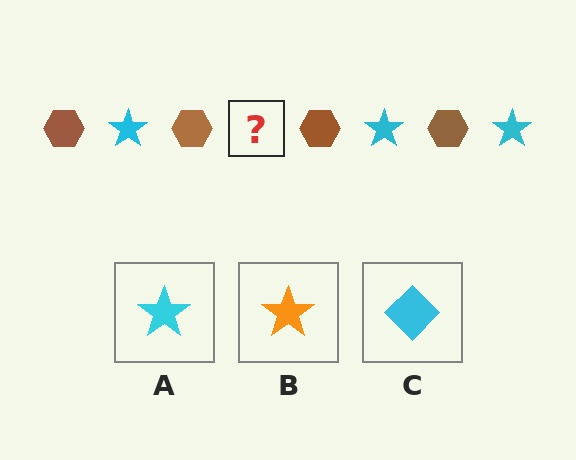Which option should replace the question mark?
Option A.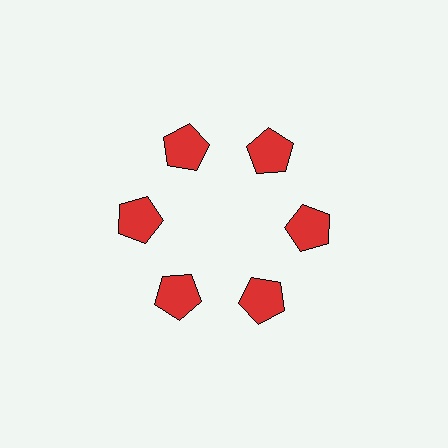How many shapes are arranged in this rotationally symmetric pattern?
There are 6 shapes, arranged in 6 groups of 1.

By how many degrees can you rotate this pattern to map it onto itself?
The pattern maps onto itself every 60 degrees of rotation.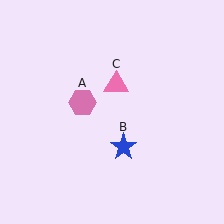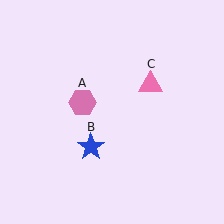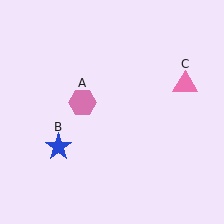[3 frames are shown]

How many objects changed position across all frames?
2 objects changed position: blue star (object B), pink triangle (object C).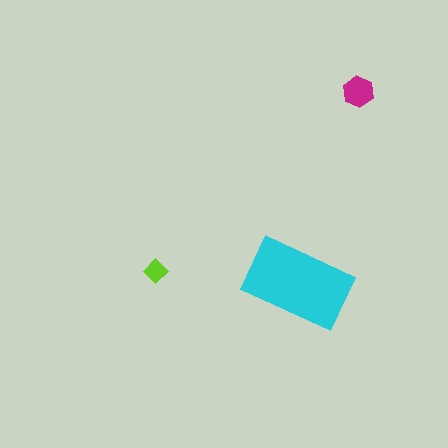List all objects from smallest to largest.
The lime diamond, the magenta hexagon, the cyan rectangle.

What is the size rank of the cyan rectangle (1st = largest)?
1st.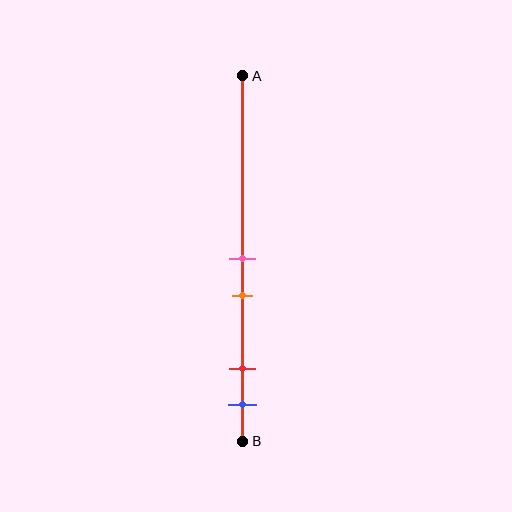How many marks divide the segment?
There are 4 marks dividing the segment.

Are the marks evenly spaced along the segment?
No, the marks are not evenly spaced.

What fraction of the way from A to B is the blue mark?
The blue mark is approximately 90% (0.9) of the way from A to B.